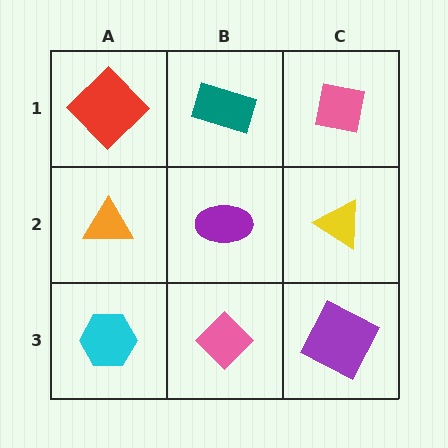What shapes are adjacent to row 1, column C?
A yellow triangle (row 2, column C), a teal rectangle (row 1, column B).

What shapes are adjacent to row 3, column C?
A yellow triangle (row 2, column C), a pink diamond (row 3, column B).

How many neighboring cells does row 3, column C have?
2.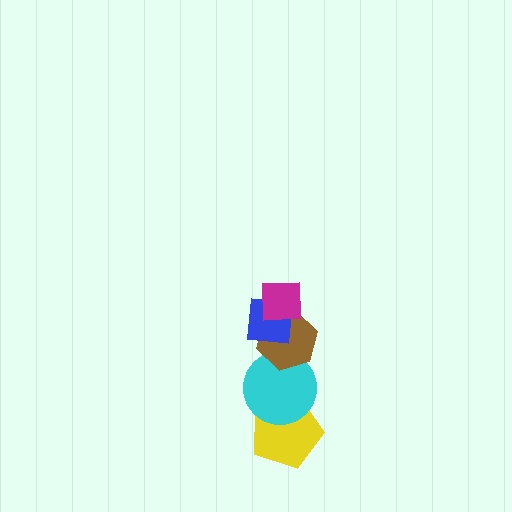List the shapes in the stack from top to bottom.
From top to bottom: the magenta square, the blue square, the brown hexagon, the cyan circle, the yellow pentagon.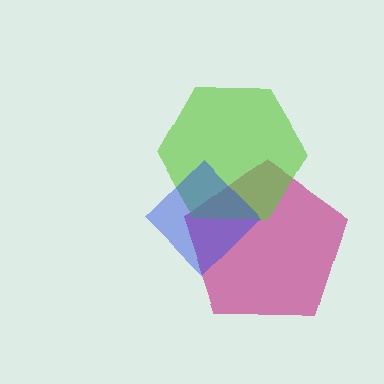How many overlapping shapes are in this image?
There are 3 overlapping shapes in the image.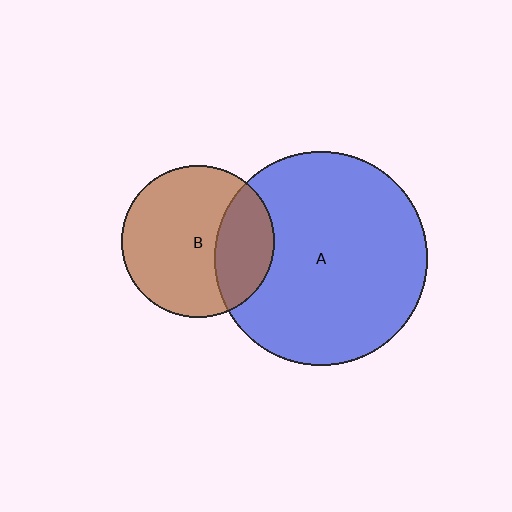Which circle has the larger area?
Circle A (blue).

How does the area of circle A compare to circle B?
Approximately 2.0 times.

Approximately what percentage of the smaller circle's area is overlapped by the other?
Approximately 30%.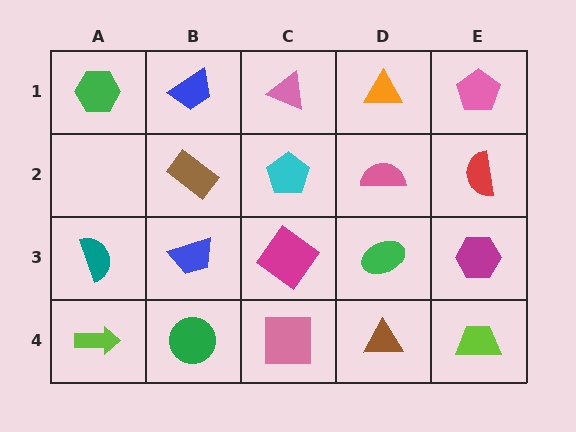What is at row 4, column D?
A brown triangle.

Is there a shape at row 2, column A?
No, that cell is empty.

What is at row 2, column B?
A brown rectangle.